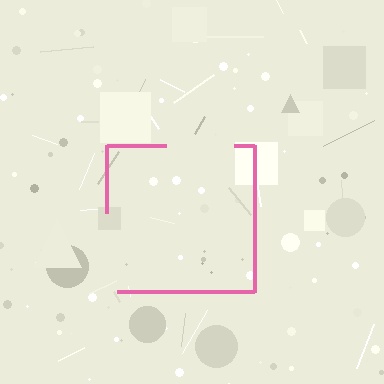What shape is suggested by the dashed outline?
The dashed outline suggests a square.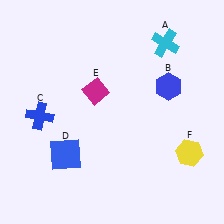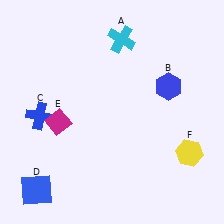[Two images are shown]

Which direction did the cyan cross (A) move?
The cyan cross (A) moved left.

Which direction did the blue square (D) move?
The blue square (D) moved down.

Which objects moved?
The objects that moved are: the cyan cross (A), the blue square (D), the magenta diamond (E).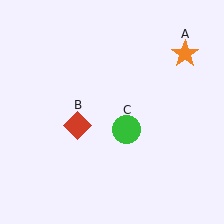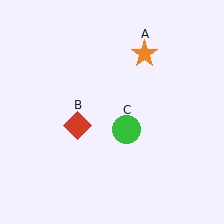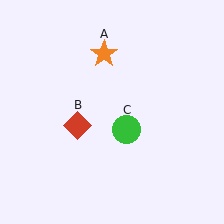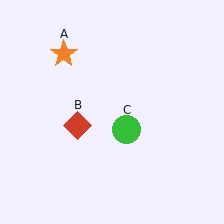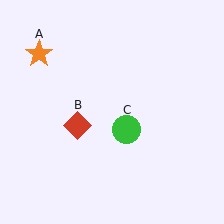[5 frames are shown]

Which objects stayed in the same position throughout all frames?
Red diamond (object B) and green circle (object C) remained stationary.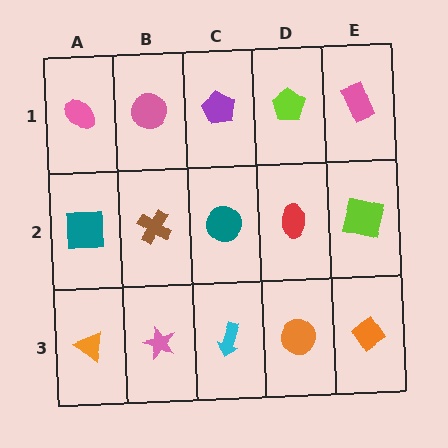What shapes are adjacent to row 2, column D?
A lime pentagon (row 1, column D), an orange circle (row 3, column D), a teal circle (row 2, column C), a lime square (row 2, column E).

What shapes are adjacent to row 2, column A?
A pink ellipse (row 1, column A), an orange triangle (row 3, column A), a brown cross (row 2, column B).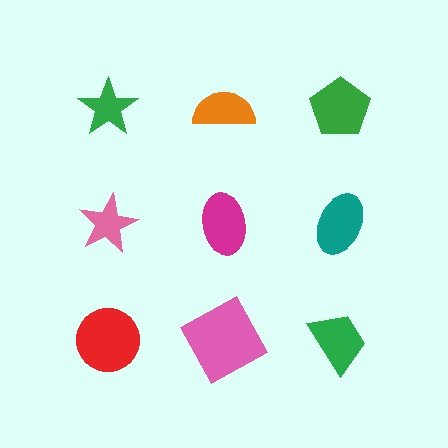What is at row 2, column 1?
A pink star.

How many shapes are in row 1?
3 shapes.